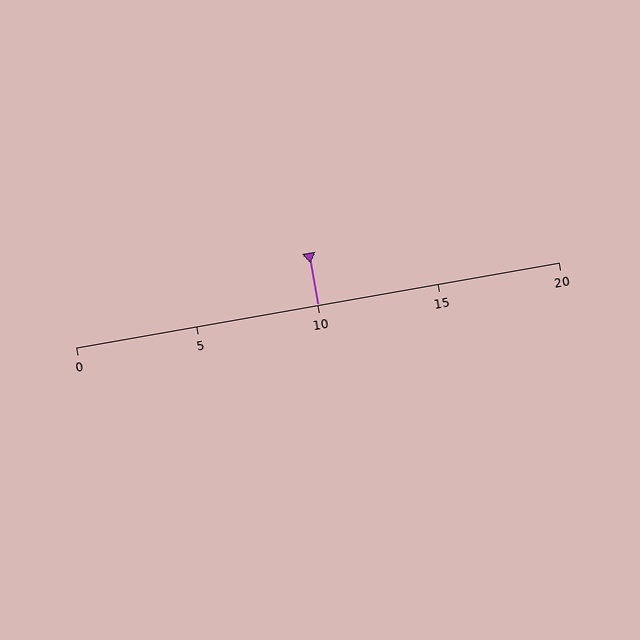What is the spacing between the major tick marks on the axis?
The major ticks are spaced 5 apart.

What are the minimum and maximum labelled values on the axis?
The axis runs from 0 to 20.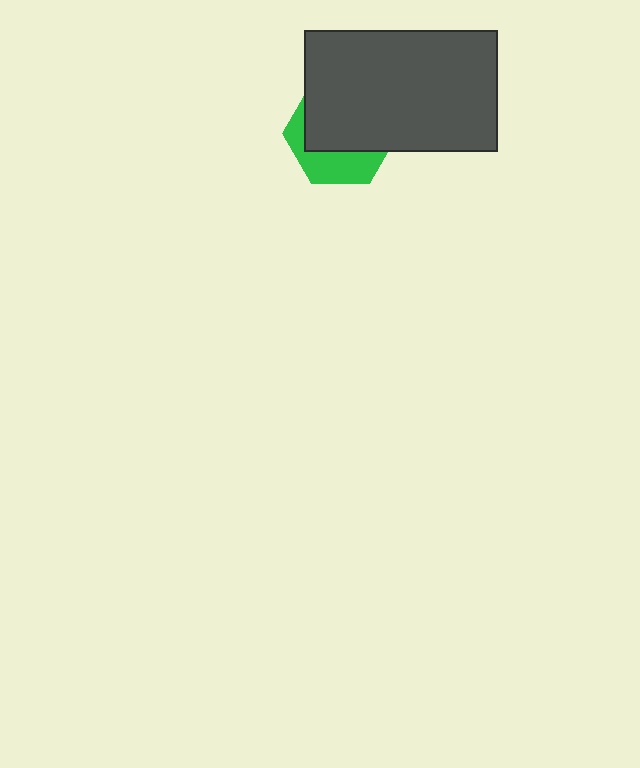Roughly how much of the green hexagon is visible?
A small part of it is visible (roughly 36%).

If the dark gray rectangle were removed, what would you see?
You would see the complete green hexagon.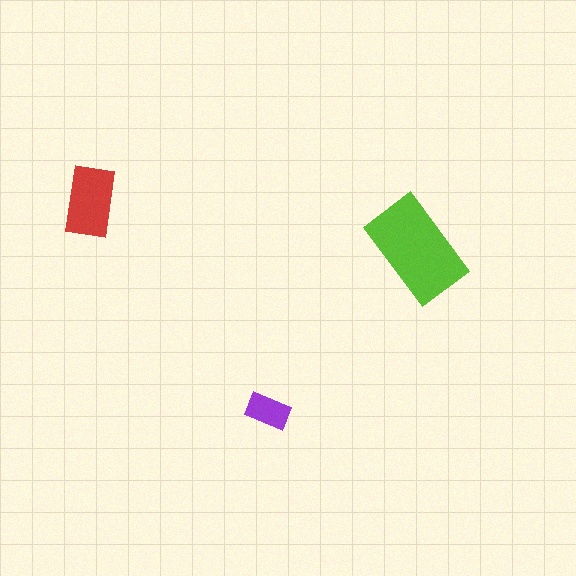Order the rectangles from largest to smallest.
the lime one, the red one, the purple one.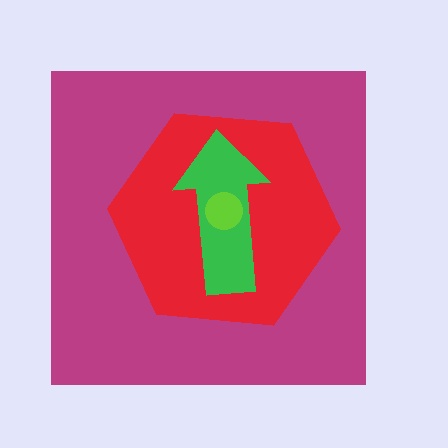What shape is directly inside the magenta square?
The red hexagon.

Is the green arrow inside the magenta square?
Yes.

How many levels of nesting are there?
4.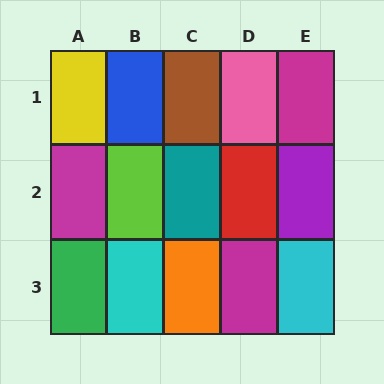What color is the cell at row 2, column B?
Lime.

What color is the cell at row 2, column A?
Magenta.